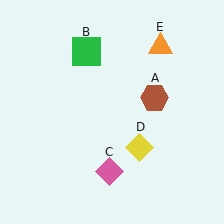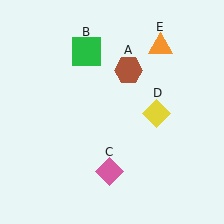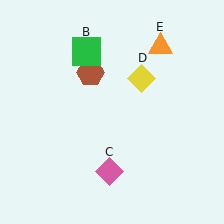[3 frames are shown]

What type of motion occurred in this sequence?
The brown hexagon (object A), yellow diamond (object D) rotated counterclockwise around the center of the scene.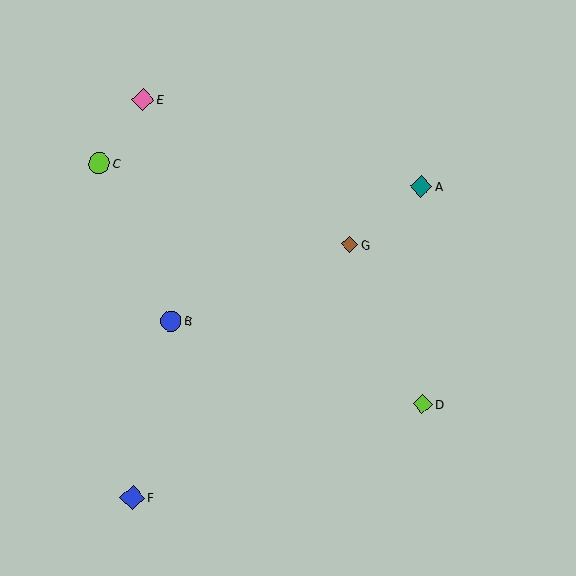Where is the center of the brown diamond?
The center of the brown diamond is at (350, 244).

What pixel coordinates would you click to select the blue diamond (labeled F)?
Click at (132, 497) to select the blue diamond F.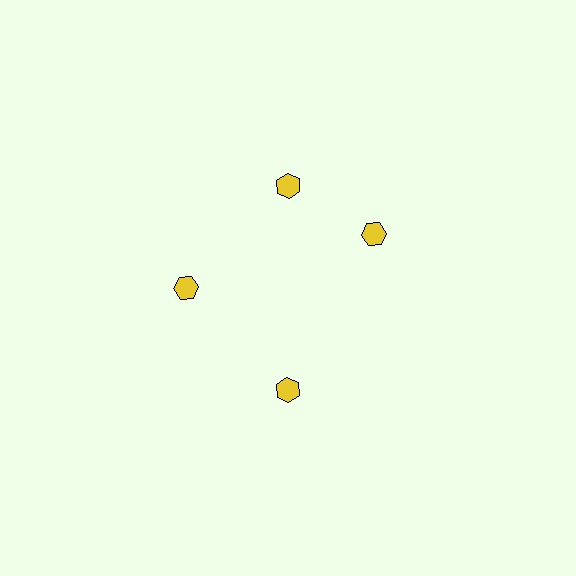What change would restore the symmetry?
The symmetry would be restored by rotating it back into even spacing with its neighbors so that all 4 hexagons sit at equal angles and equal distance from the center.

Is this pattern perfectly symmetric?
No. The 4 yellow hexagons are arranged in a ring, but one element near the 3 o'clock position is rotated out of alignment along the ring, breaking the 4-fold rotational symmetry.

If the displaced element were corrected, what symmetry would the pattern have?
It would have 4-fold rotational symmetry — the pattern would map onto itself every 90 degrees.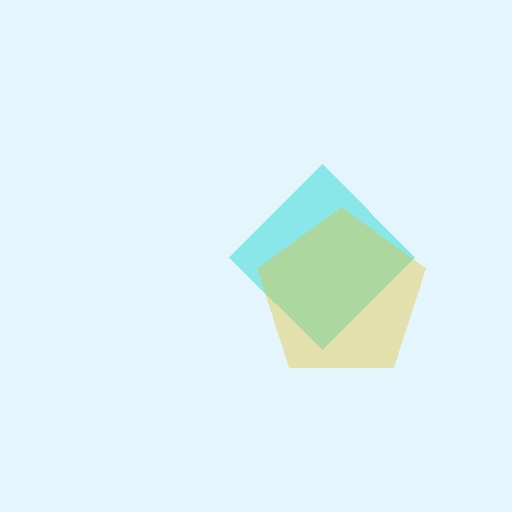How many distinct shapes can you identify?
There are 2 distinct shapes: a cyan diamond, a yellow pentagon.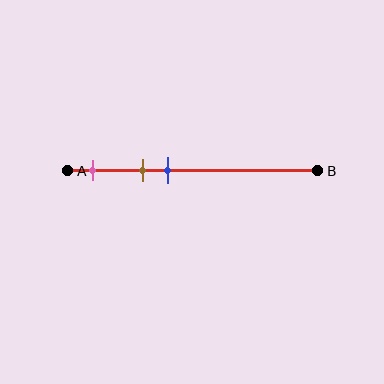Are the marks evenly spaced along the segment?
Yes, the marks are approximately evenly spaced.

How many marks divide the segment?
There are 3 marks dividing the segment.